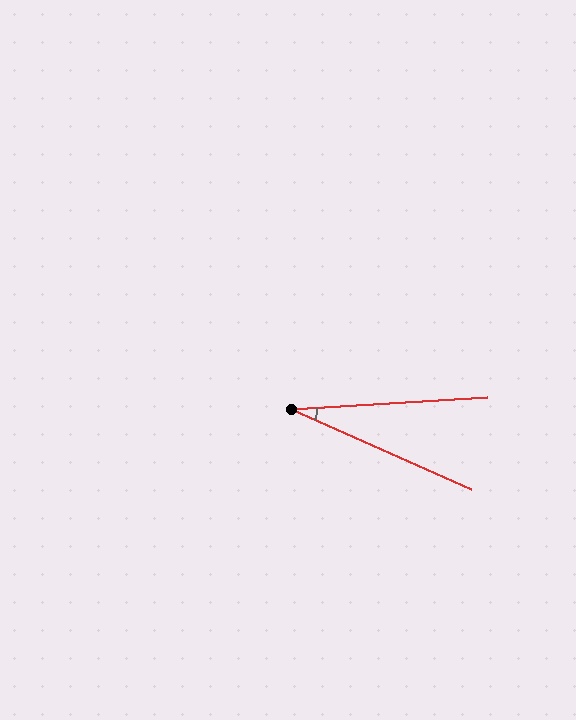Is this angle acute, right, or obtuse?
It is acute.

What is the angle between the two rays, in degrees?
Approximately 28 degrees.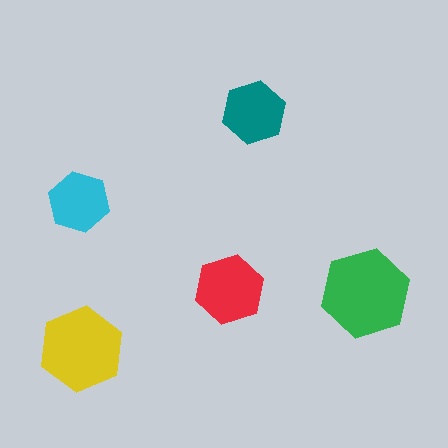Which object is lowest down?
The yellow hexagon is bottommost.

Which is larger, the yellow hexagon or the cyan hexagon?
The yellow one.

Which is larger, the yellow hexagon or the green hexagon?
The green one.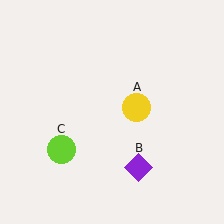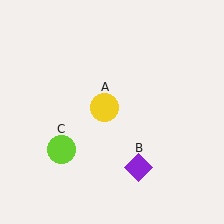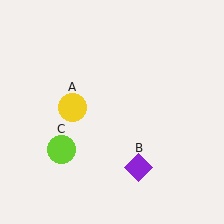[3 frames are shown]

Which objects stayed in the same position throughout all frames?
Purple diamond (object B) and lime circle (object C) remained stationary.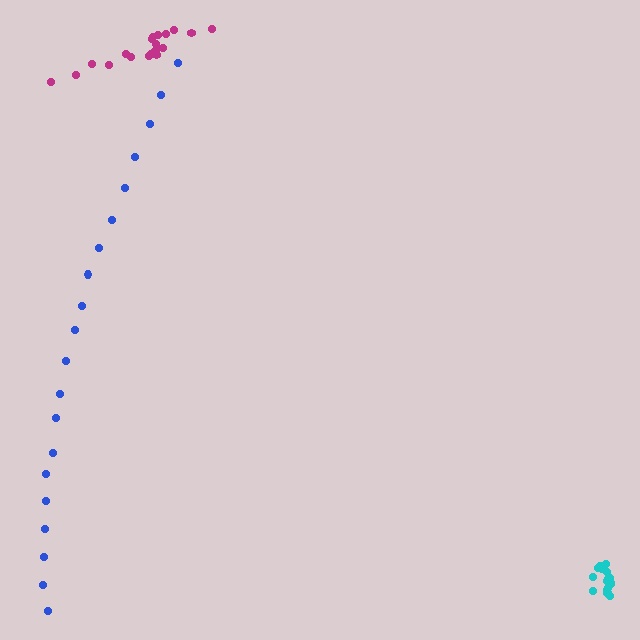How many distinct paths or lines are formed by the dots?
There are 3 distinct paths.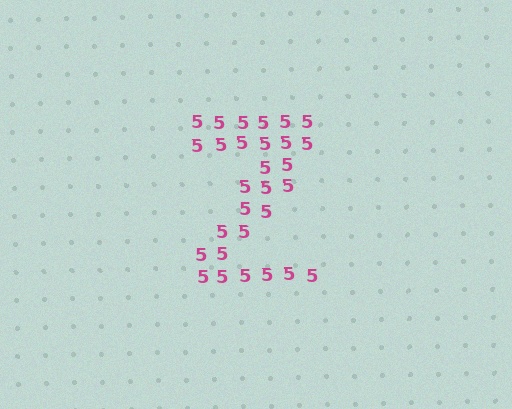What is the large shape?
The large shape is the letter Z.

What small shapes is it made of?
It is made of small digit 5's.